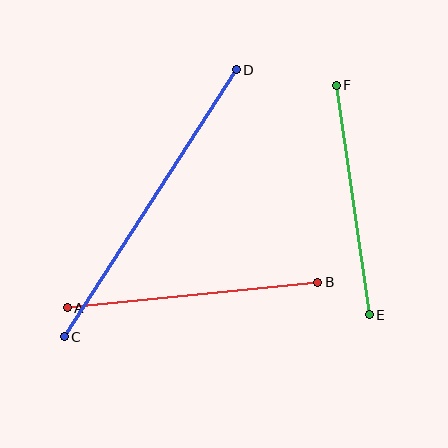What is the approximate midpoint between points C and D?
The midpoint is at approximately (150, 203) pixels.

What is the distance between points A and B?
The distance is approximately 252 pixels.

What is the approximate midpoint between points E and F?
The midpoint is at approximately (353, 200) pixels.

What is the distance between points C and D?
The distance is approximately 318 pixels.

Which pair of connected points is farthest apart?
Points C and D are farthest apart.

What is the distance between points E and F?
The distance is approximately 232 pixels.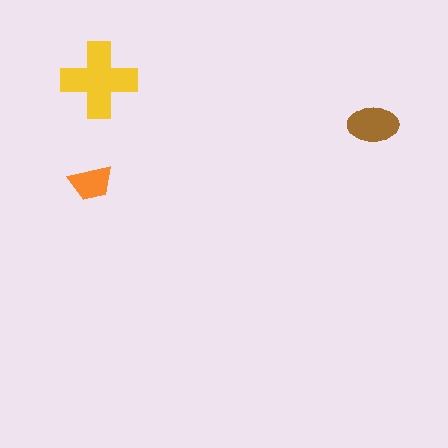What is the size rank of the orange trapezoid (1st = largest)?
3rd.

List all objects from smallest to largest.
The orange trapezoid, the brown ellipse, the yellow cross.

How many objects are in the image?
There are 3 objects in the image.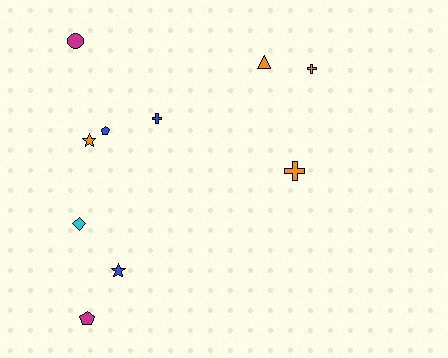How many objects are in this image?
There are 10 objects.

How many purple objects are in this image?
There are no purple objects.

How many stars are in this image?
There are 2 stars.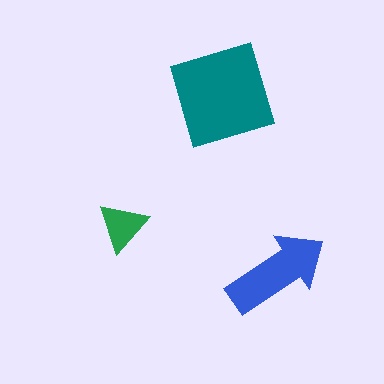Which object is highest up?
The teal square is topmost.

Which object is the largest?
The teal square.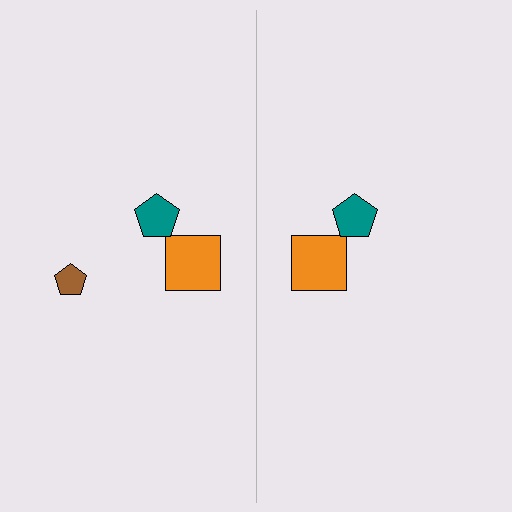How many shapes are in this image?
There are 5 shapes in this image.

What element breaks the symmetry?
A brown pentagon is missing from the right side.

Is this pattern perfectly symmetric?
No, the pattern is not perfectly symmetric. A brown pentagon is missing from the right side.